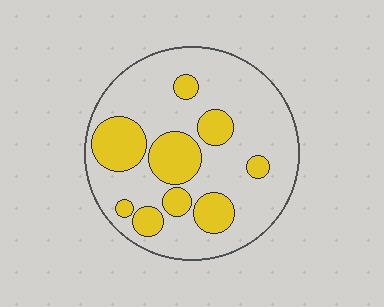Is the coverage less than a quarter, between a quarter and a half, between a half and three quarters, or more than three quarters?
Between a quarter and a half.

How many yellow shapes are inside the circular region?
9.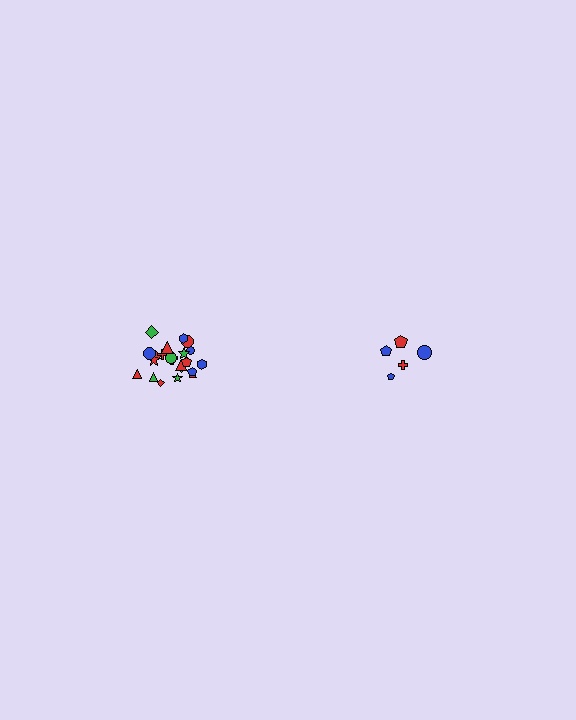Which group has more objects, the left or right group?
The left group.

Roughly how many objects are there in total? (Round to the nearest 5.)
Roughly 25 objects in total.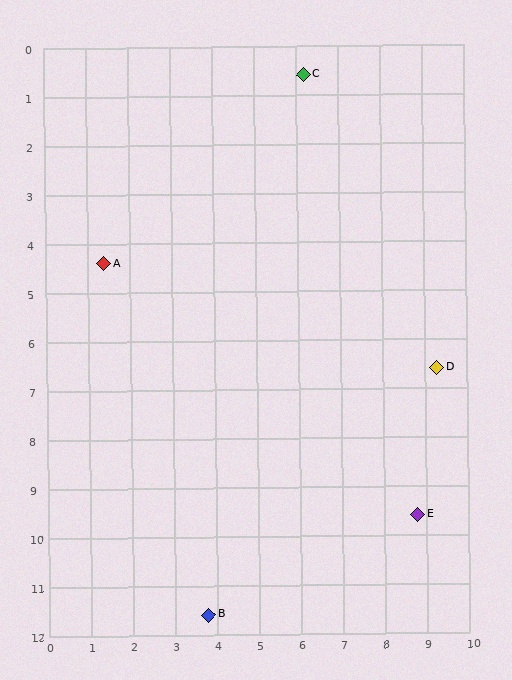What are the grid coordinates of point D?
Point D is at approximately (9.3, 6.6).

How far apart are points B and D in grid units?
Points B and D are about 7.4 grid units apart.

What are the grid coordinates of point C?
Point C is at approximately (6.2, 0.6).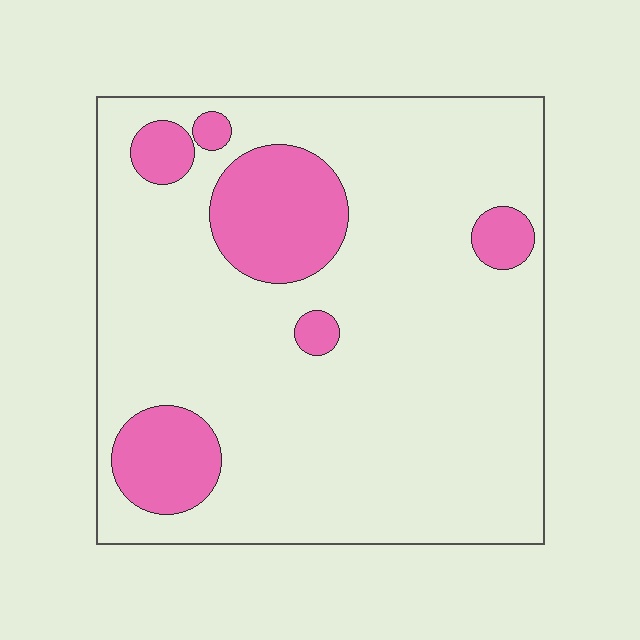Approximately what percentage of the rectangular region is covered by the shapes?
Approximately 15%.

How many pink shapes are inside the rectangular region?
6.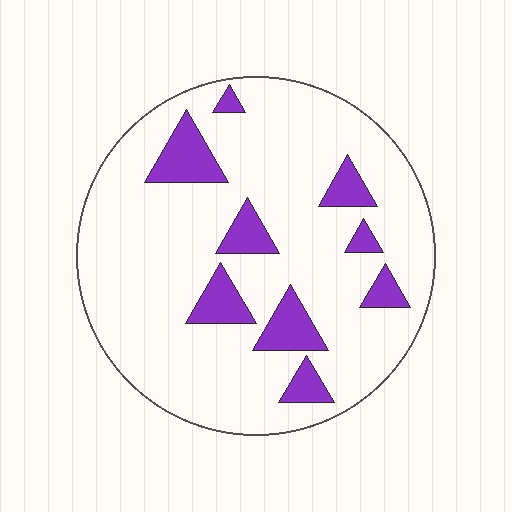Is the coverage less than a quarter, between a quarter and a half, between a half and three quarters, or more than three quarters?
Less than a quarter.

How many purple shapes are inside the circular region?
9.